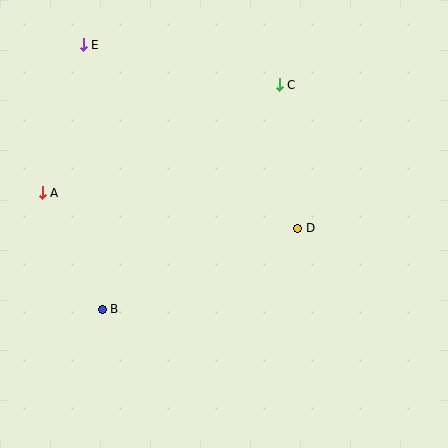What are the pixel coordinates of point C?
Point C is at (279, 85).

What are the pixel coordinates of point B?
Point B is at (102, 309).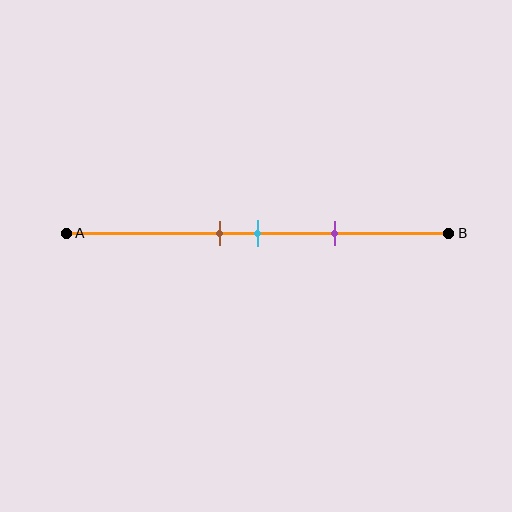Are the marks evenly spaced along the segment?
Yes, the marks are approximately evenly spaced.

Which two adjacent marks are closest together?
The brown and cyan marks are the closest adjacent pair.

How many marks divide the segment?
There are 3 marks dividing the segment.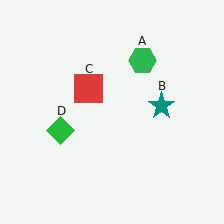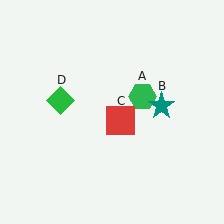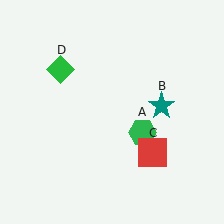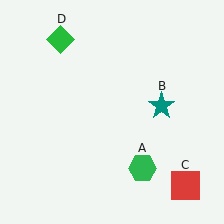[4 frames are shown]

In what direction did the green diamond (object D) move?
The green diamond (object D) moved up.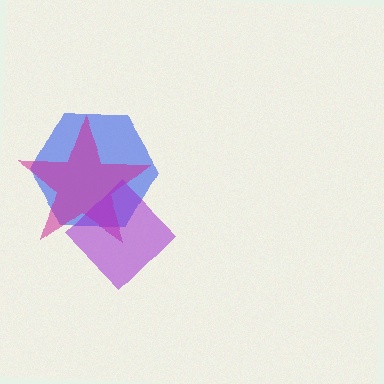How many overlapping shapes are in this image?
There are 3 overlapping shapes in the image.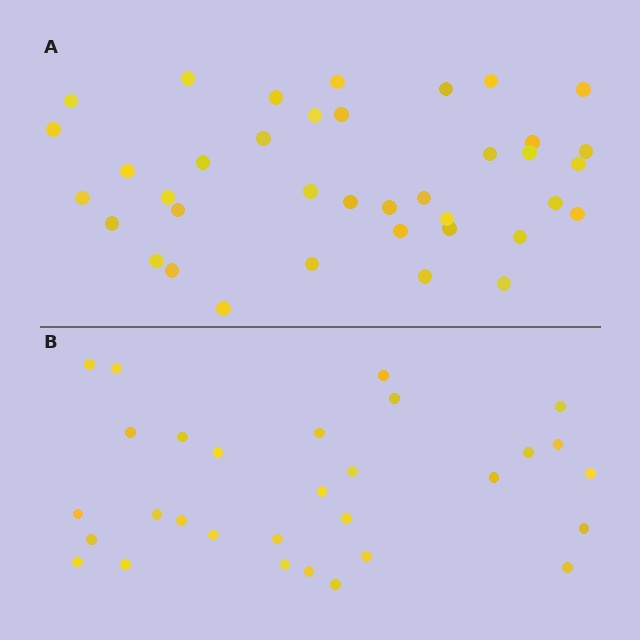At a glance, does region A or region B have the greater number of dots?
Region A (the top region) has more dots.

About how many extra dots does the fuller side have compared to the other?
Region A has roughly 8 or so more dots than region B.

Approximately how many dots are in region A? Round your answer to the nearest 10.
About 40 dots. (The exact count is 38, which rounds to 40.)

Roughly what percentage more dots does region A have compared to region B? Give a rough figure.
About 25% more.